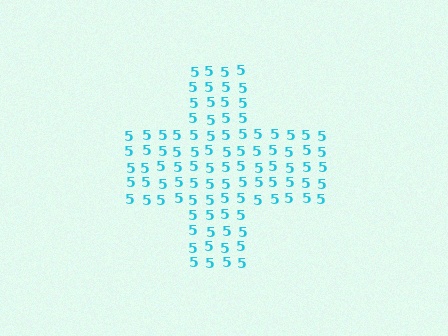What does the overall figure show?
The overall figure shows a cross.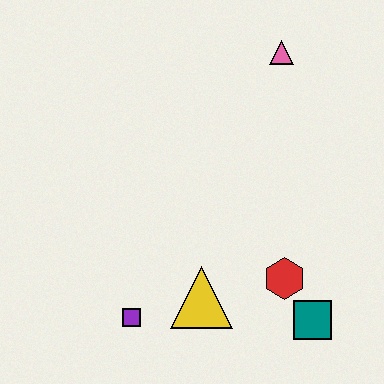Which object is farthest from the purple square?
The pink triangle is farthest from the purple square.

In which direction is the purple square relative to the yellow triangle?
The purple square is to the left of the yellow triangle.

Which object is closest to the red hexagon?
The teal square is closest to the red hexagon.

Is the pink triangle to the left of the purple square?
No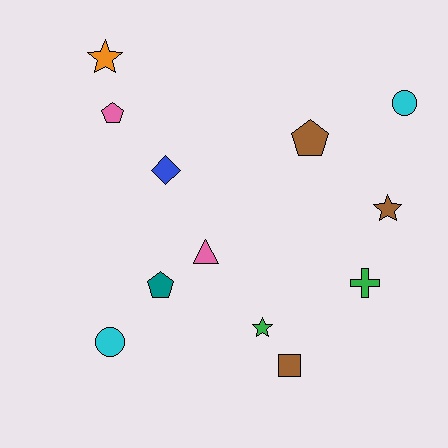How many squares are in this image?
There is 1 square.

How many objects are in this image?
There are 12 objects.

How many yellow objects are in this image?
There are no yellow objects.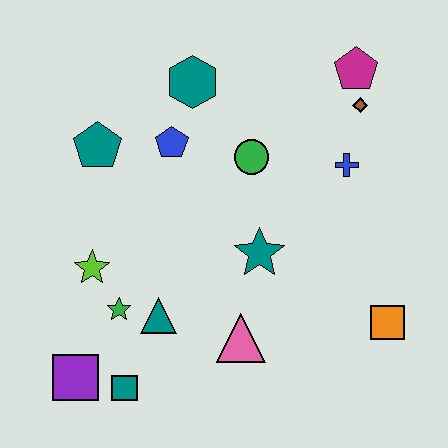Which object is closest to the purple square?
The teal square is closest to the purple square.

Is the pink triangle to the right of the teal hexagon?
Yes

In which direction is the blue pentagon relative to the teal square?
The blue pentagon is above the teal square.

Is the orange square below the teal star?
Yes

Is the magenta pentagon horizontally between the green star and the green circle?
No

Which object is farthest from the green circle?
The purple square is farthest from the green circle.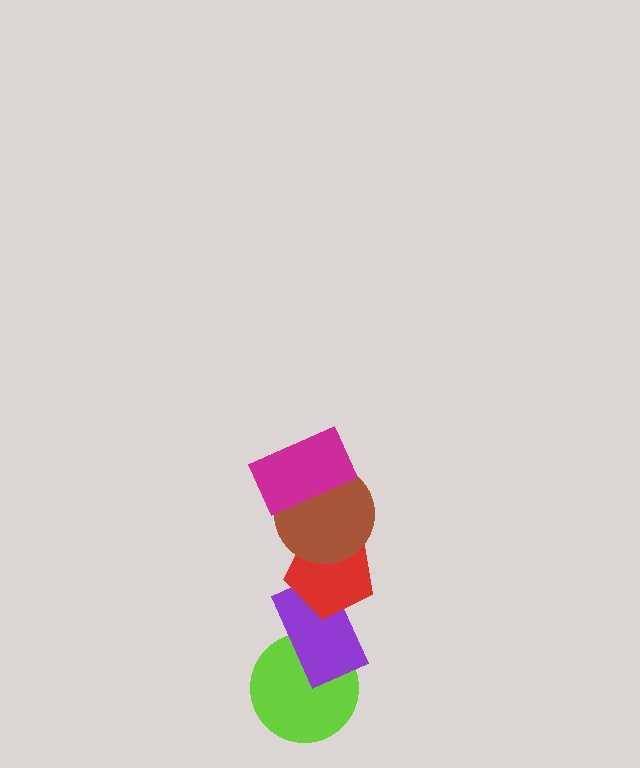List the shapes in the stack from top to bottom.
From top to bottom: the magenta rectangle, the brown circle, the red pentagon, the purple rectangle, the lime circle.